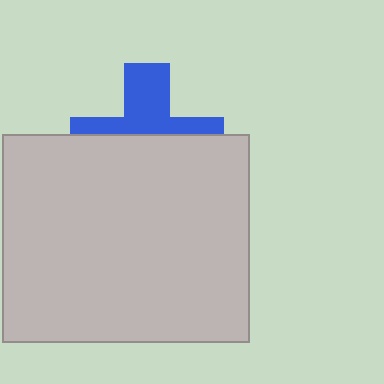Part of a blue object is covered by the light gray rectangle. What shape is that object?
It is a cross.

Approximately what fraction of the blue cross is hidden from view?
Roughly 59% of the blue cross is hidden behind the light gray rectangle.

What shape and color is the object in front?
The object in front is a light gray rectangle.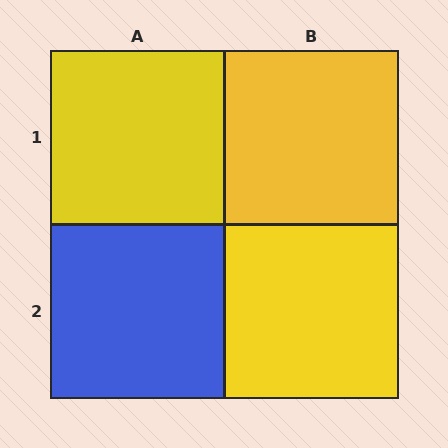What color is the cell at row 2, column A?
Blue.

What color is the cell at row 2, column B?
Yellow.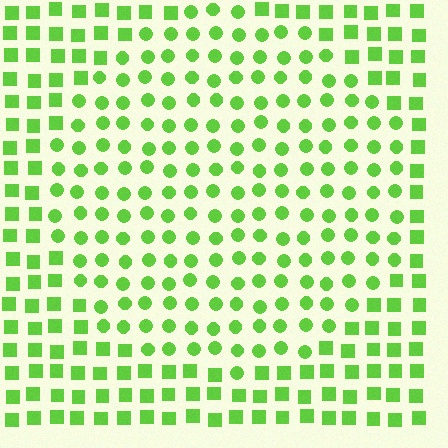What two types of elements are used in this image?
The image uses circles inside the circle region and squares outside it.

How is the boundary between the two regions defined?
The boundary is defined by a change in element shape: circles inside vs. squares outside. All elements share the same color and spacing.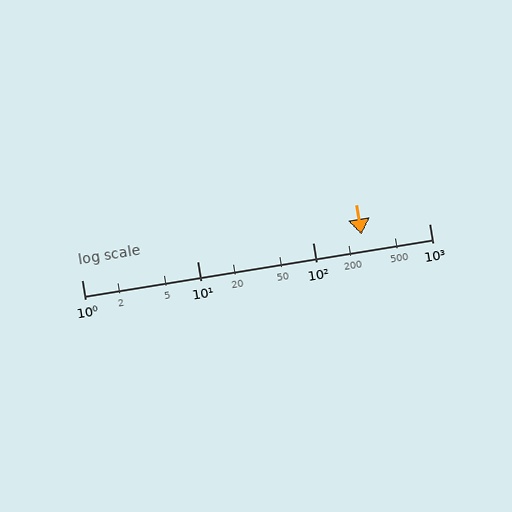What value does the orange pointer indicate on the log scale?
The pointer indicates approximately 260.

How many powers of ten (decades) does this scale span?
The scale spans 3 decades, from 1 to 1000.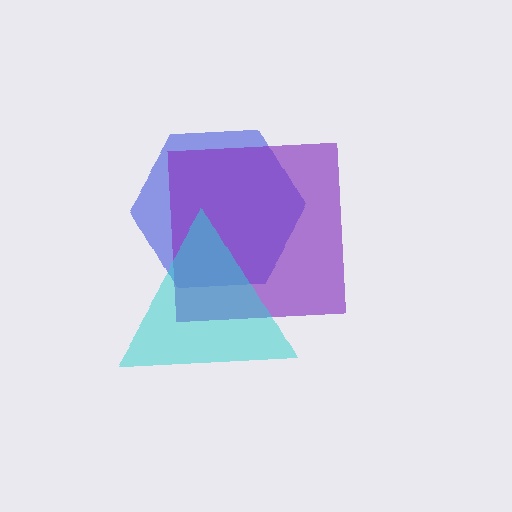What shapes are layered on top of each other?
The layered shapes are: a blue hexagon, a purple square, a cyan triangle.